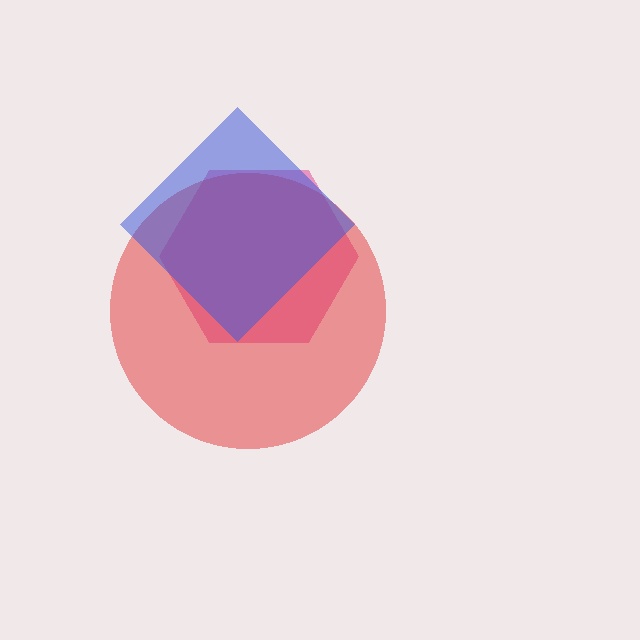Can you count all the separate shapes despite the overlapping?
Yes, there are 3 separate shapes.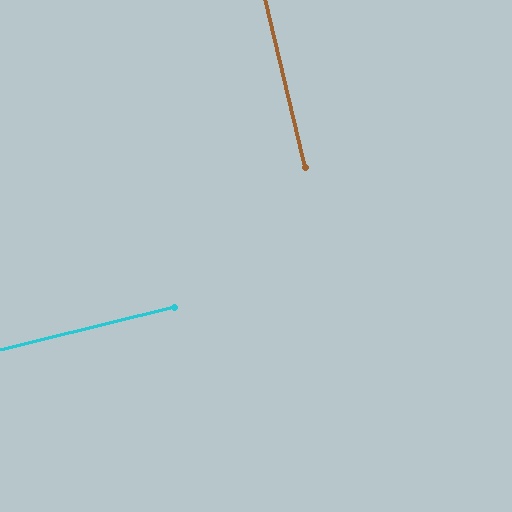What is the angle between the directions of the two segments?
Approximately 89 degrees.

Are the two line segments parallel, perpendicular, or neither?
Perpendicular — they meet at approximately 89°.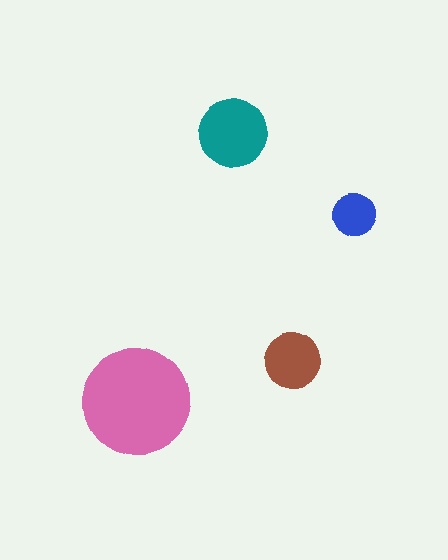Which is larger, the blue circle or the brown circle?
The brown one.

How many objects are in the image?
There are 4 objects in the image.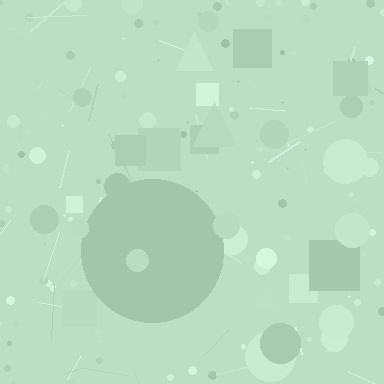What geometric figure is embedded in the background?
A circle is embedded in the background.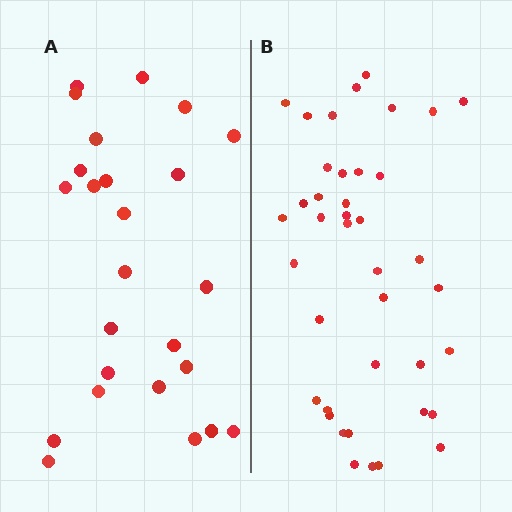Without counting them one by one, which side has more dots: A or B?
Region B (the right region) has more dots.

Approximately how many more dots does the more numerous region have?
Region B has approximately 15 more dots than region A.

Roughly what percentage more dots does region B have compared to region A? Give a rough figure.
About 60% more.